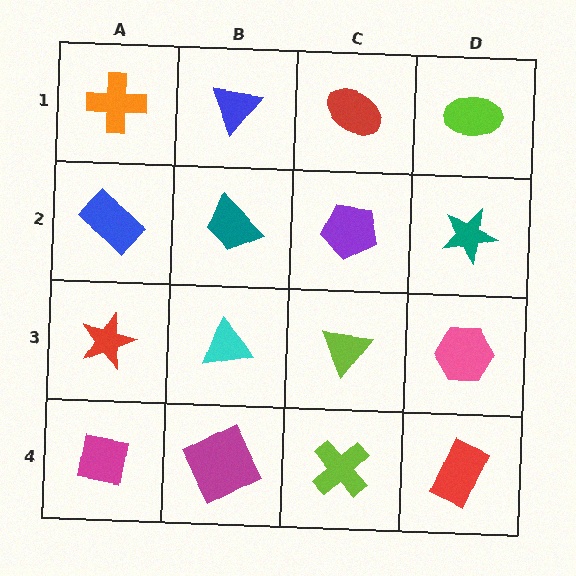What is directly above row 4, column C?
A lime triangle.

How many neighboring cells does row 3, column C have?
4.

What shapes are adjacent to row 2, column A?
An orange cross (row 1, column A), a red star (row 3, column A), a teal trapezoid (row 2, column B).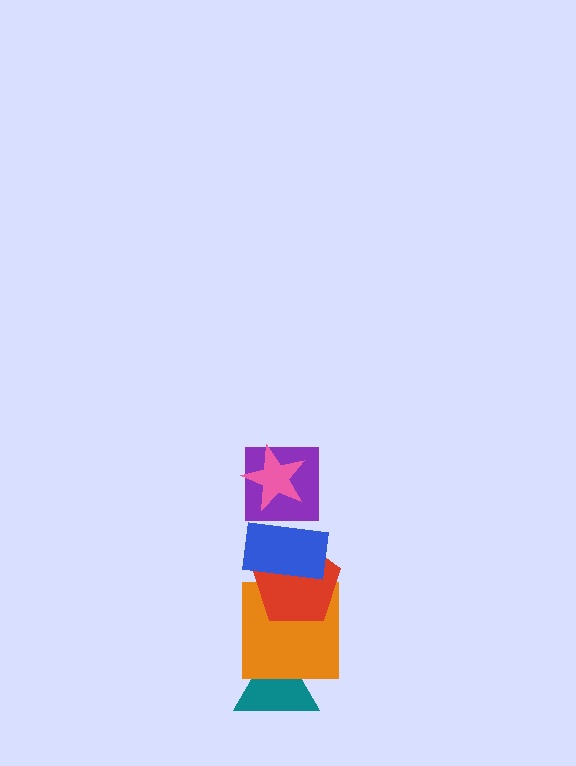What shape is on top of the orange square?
The red pentagon is on top of the orange square.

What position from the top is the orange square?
The orange square is 5th from the top.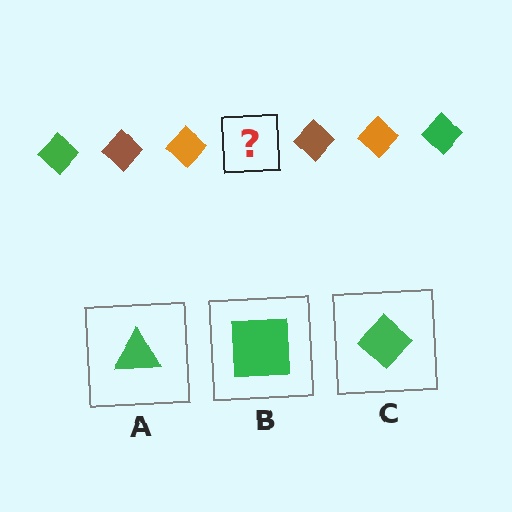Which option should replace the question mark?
Option C.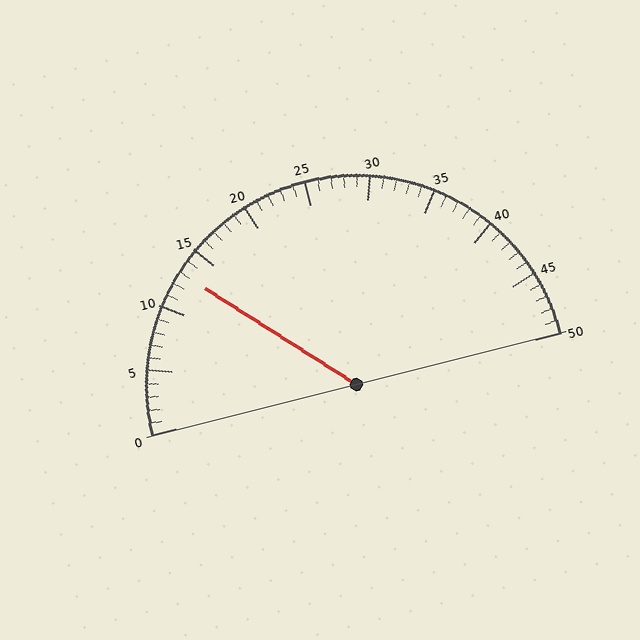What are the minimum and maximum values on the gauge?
The gauge ranges from 0 to 50.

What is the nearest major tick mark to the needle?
The nearest major tick mark is 15.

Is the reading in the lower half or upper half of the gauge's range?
The reading is in the lower half of the range (0 to 50).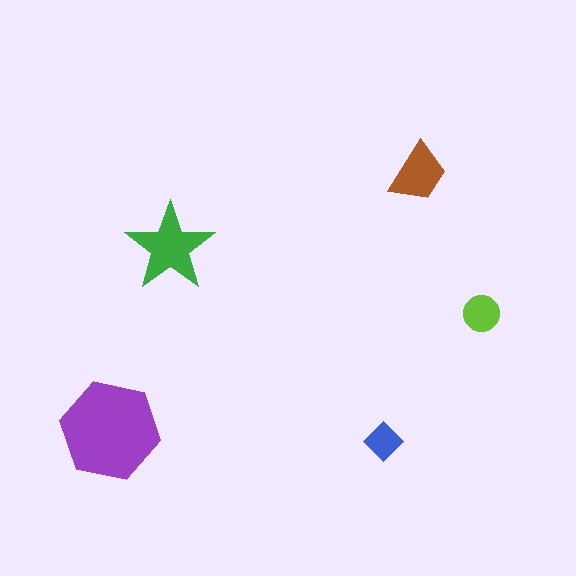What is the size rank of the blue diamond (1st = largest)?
5th.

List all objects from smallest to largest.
The blue diamond, the lime circle, the brown trapezoid, the green star, the purple hexagon.